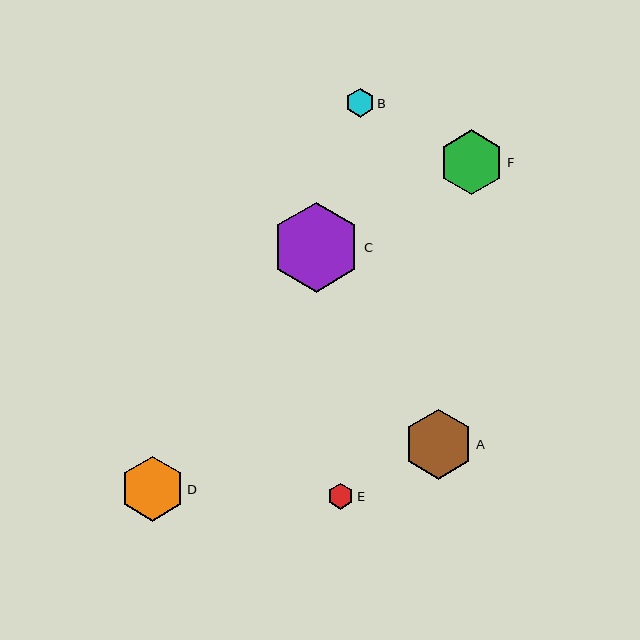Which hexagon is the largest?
Hexagon C is the largest with a size of approximately 89 pixels.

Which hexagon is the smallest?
Hexagon E is the smallest with a size of approximately 26 pixels.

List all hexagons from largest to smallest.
From largest to smallest: C, A, F, D, B, E.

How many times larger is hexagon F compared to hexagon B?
Hexagon F is approximately 2.3 times the size of hexagon B.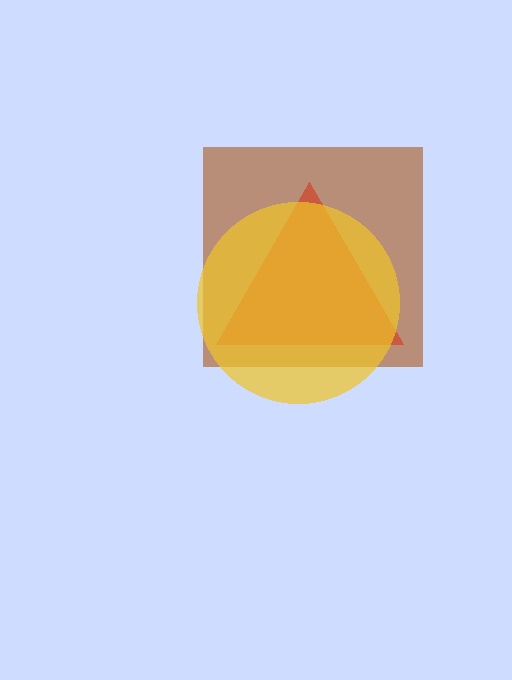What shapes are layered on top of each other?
The layered shapes are: a brown square, a red triangle, a yellow circle.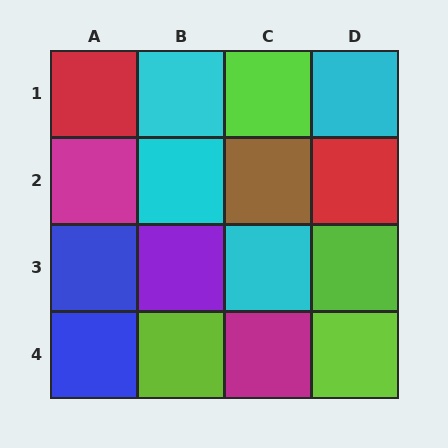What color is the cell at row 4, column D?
Lime.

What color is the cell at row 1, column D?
Cyan.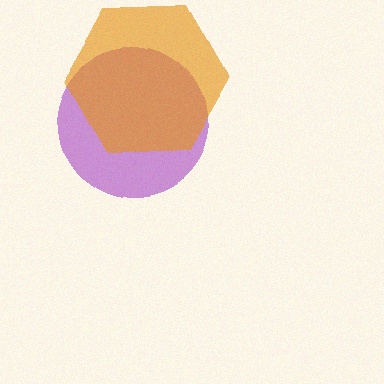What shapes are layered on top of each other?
The layered shapes are: a purple circle, an orange hexagon.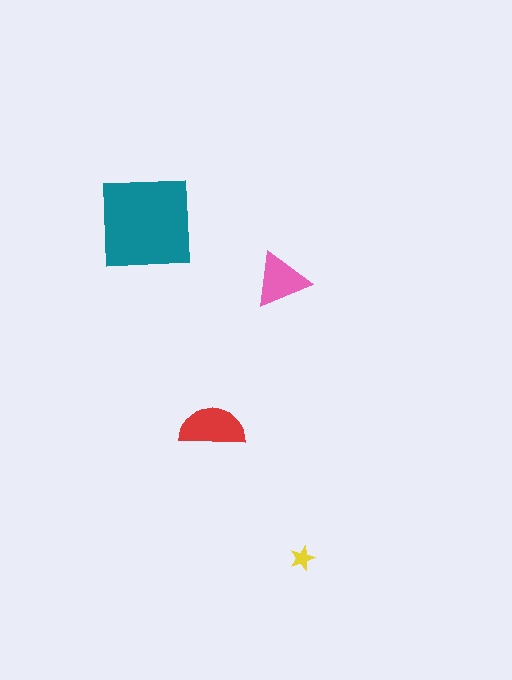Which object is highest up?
The teal square is topmost.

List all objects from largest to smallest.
The teal square, the red semicircle, the pink triangle, the yellow star.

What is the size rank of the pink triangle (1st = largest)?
3rd.